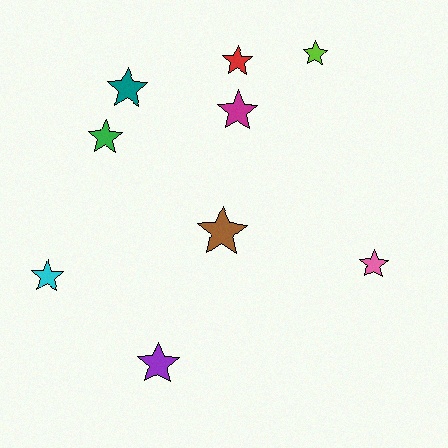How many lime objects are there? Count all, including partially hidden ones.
There is 1 lime object.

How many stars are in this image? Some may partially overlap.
There are 9 stars.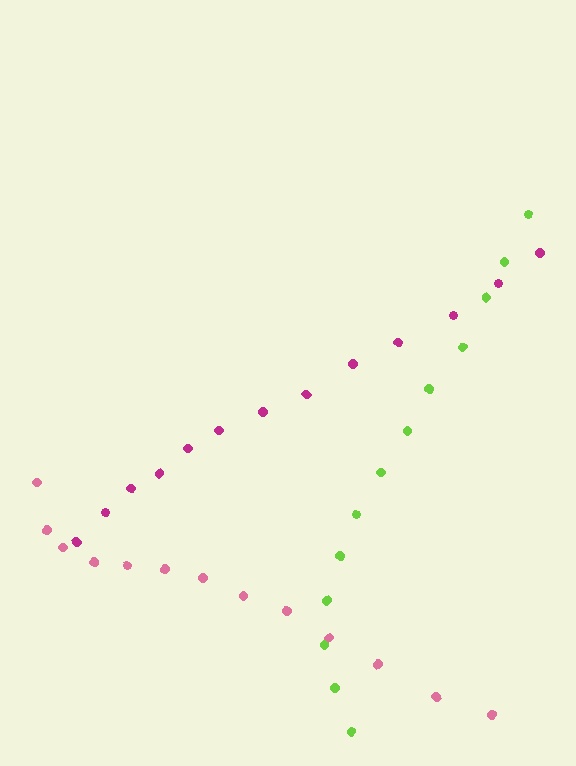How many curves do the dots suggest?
There are 3 distinct paths.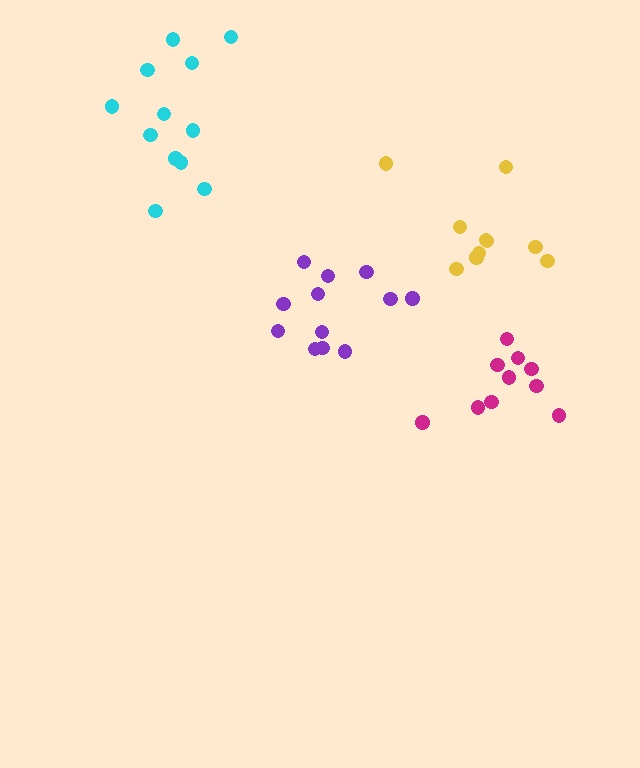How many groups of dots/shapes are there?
There are 4 groups.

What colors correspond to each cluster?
The clusters are colored: cyan, yellow, purple, magenta.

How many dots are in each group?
Group 1: 12 dots, Group 2: 10 dots, Group 3: 12 dots, Group 4: 10 dots (44 total).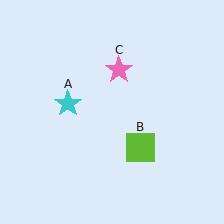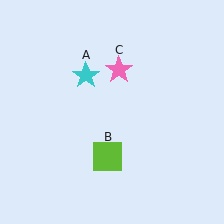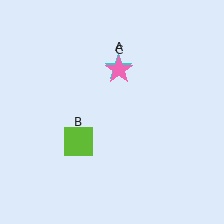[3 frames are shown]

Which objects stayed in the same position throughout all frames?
Pink star (object C) remained stationary.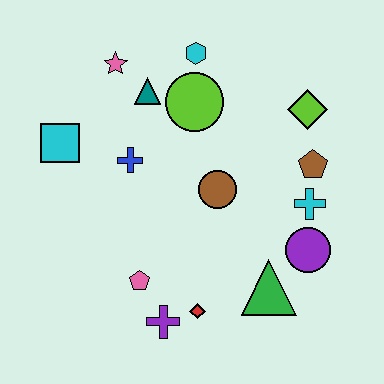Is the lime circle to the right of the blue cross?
Yes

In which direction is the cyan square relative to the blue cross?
The cyan square is to the left of the blue cross.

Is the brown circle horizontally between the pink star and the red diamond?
No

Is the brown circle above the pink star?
No